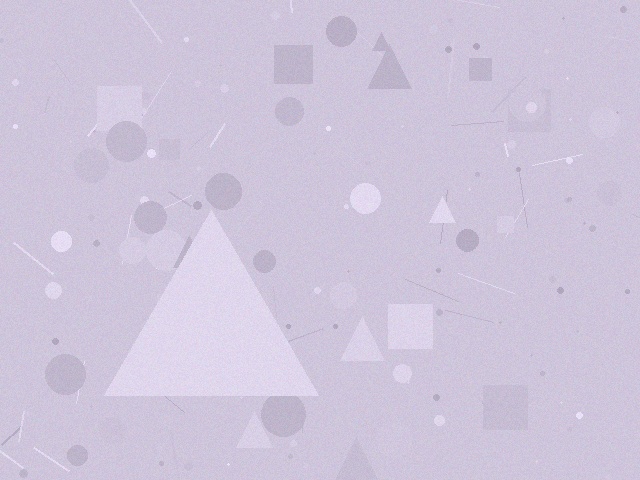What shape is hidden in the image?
A triangle is hidden in the image.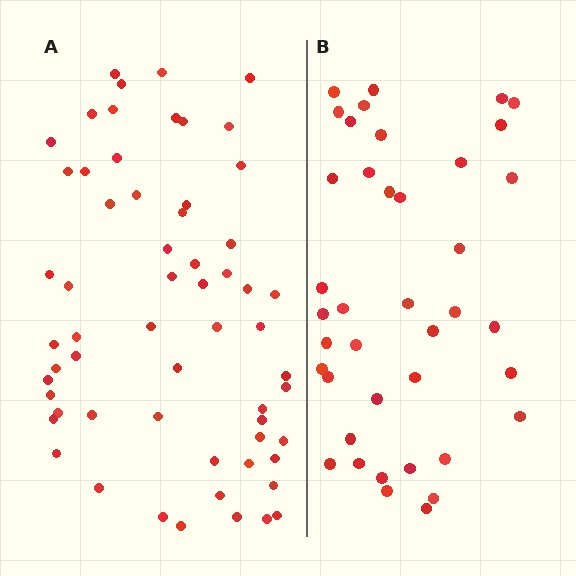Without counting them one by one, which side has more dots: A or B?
Region A (the left region) has more dots.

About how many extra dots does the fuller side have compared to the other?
Region A has approximately 20 more dots than region B.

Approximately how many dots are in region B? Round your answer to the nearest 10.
About 40 dots.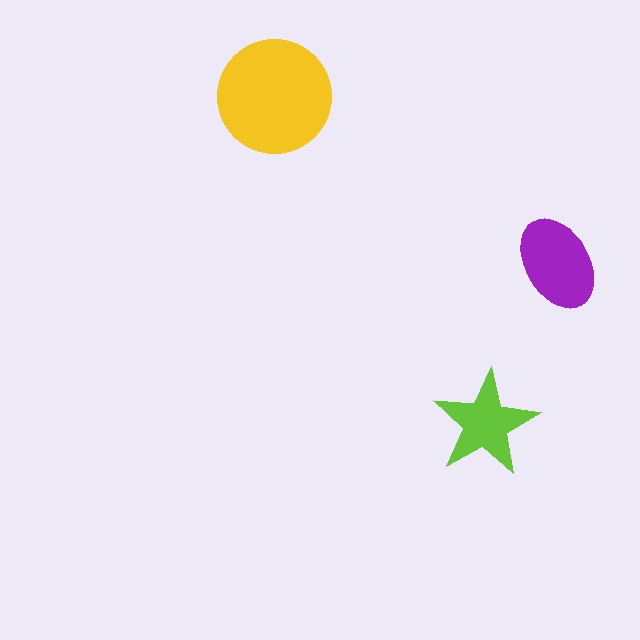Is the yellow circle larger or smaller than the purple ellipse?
Larger.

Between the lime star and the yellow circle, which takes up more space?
The yellow circle.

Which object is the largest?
The yellow circle.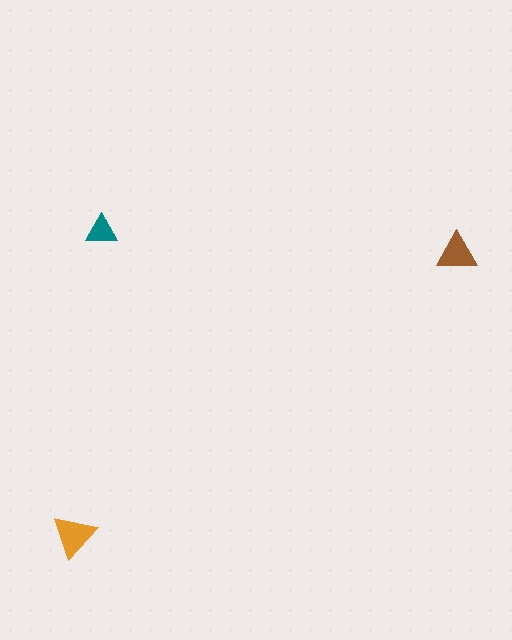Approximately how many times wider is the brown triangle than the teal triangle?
About 1.5 times wider.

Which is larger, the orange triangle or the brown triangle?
The orange one.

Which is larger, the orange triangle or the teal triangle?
The orange one.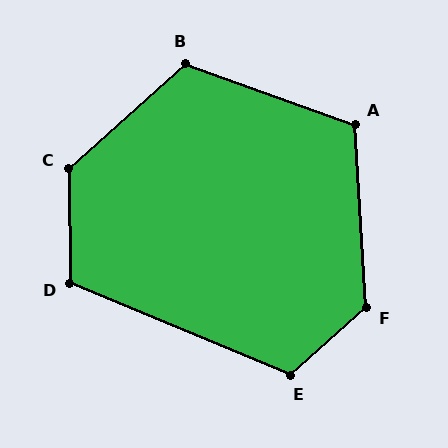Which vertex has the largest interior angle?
C, at approximately 131 degrees.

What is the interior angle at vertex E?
Approximately 116 degrees (obtuse).